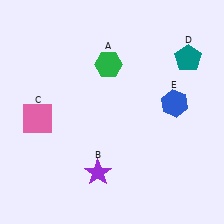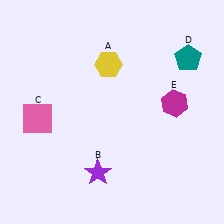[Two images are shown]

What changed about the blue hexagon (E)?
In Image 1, E is blue. In Image 2, it changed to magenta.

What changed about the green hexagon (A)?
In Image 1, A is green. In Image 2, it changed to yellow.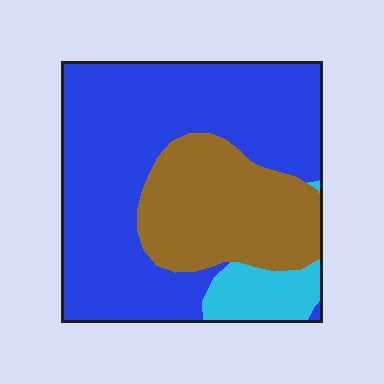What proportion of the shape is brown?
Brown covers 29% of the shape.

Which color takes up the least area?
Cyan, at roughly 10%.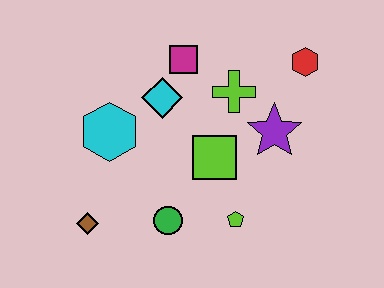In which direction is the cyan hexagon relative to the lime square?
The cyan hexagon is to the left of the lime square.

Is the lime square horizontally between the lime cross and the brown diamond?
Yes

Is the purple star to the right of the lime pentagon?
Yes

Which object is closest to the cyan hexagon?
The cyan diamond is closest to the cyan hexagon.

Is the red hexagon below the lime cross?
No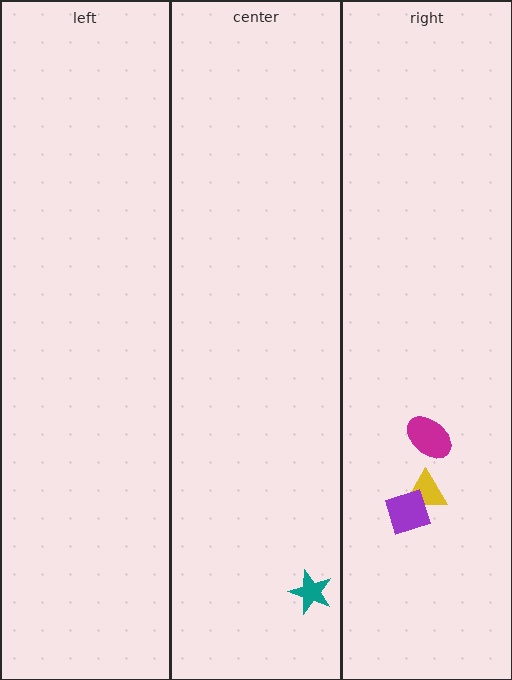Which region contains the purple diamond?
The right region.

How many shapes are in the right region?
3.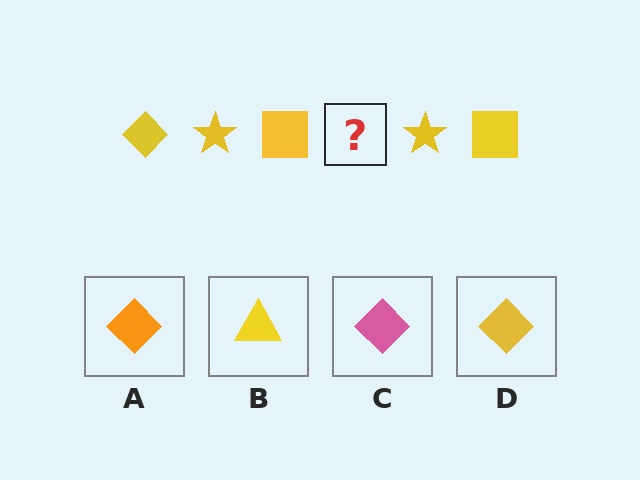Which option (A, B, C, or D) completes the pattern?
D.